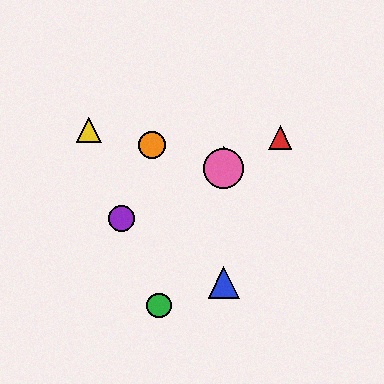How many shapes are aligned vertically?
3 shapes (the blue triangle, the cyan triangle, the pink circle) are aligned vertically.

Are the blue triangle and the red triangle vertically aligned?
No, the blue triangle is at x≈224 and the red triangle is at x≈280.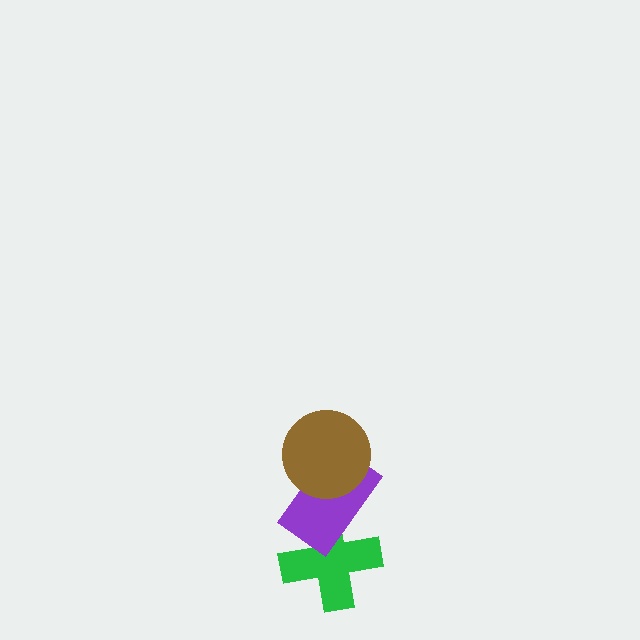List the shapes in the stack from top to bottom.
From top to bottom: the brown circle, the purple rectangle, the green cross.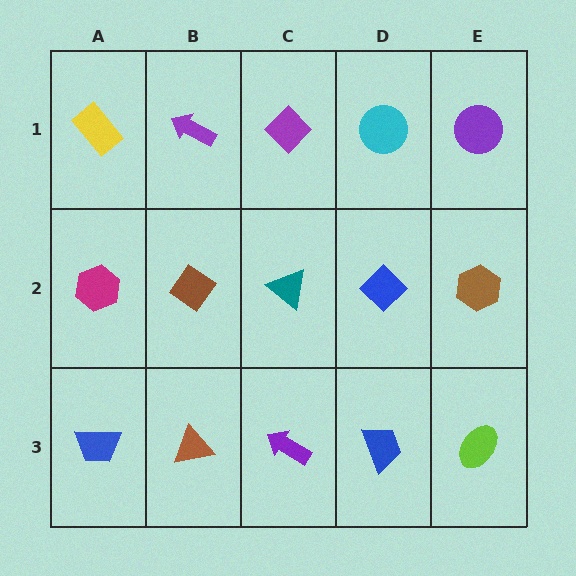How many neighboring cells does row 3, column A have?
2.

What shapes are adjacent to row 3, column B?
A brown diamond (row 2, column B), a blue trapezoid (row 3, column A), a purple arrow (row 3, column C).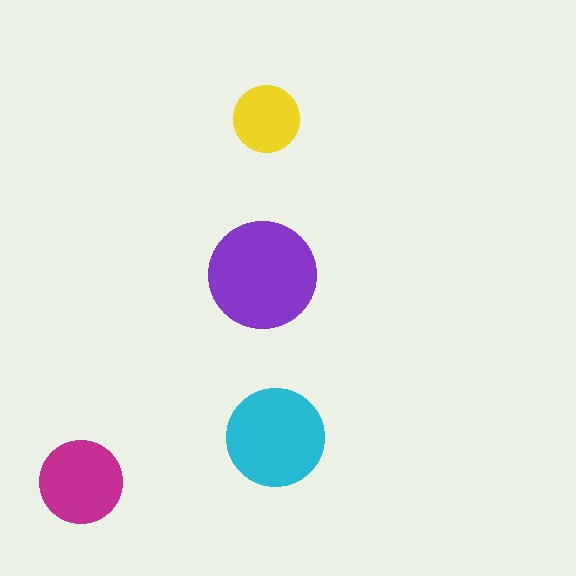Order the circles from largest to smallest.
the purple one, the cyan one, the magenta one, the yellow one.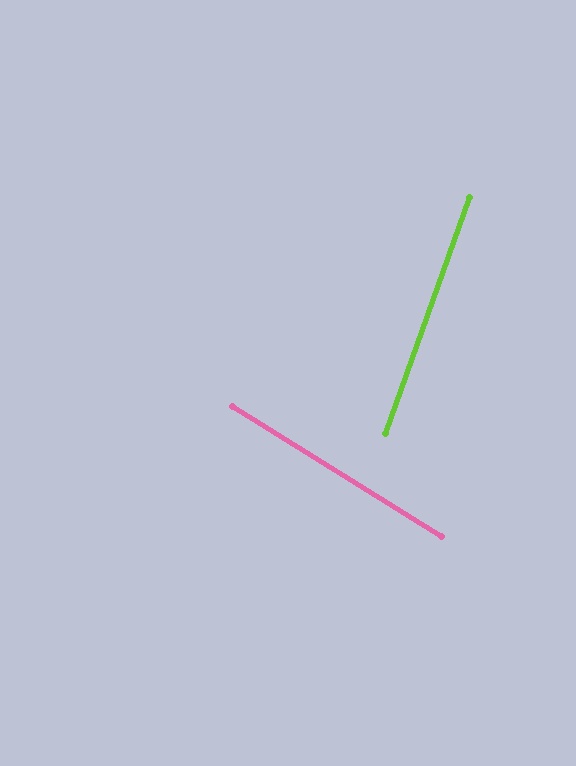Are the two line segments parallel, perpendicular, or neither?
Neither parallel nor perpendicular — they differ by about 78°.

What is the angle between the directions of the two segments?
Approximately 78 degrees.